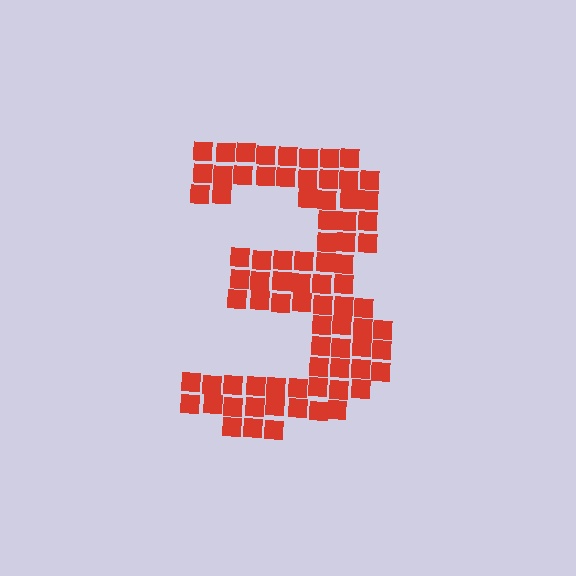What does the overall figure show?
The overall figure shows the digit 3.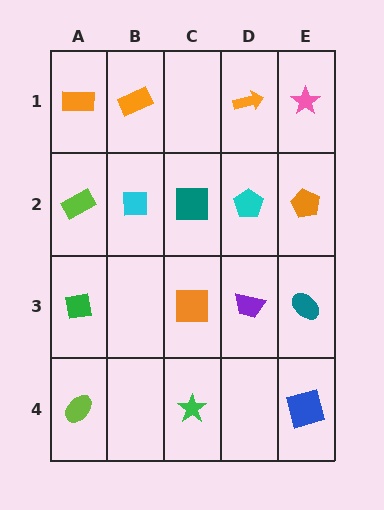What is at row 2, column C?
A teal square.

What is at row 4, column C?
A green star.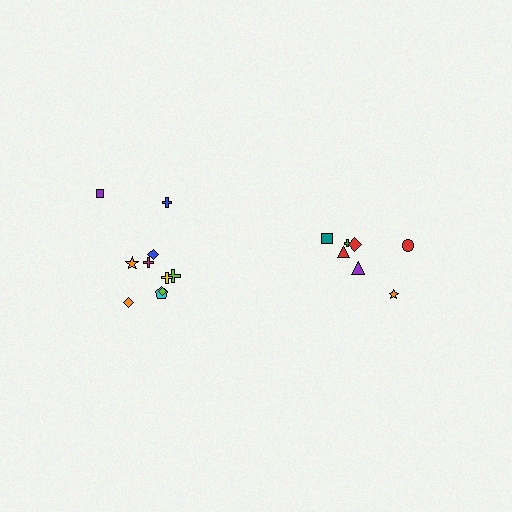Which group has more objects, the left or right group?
The left group.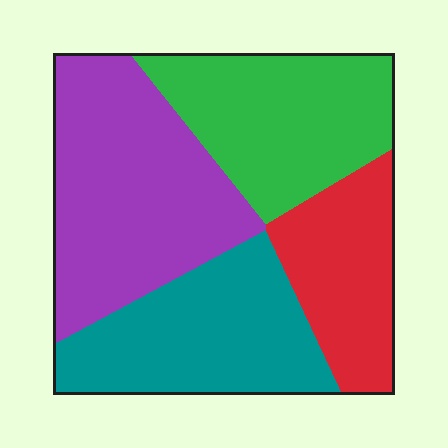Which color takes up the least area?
Red, at roughly 20%.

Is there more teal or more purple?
Purple.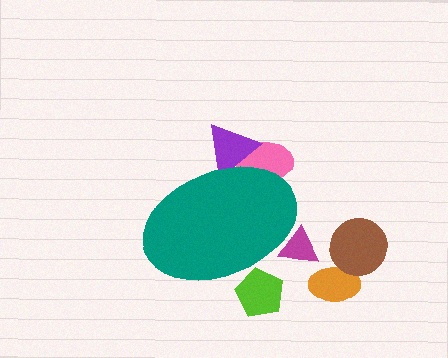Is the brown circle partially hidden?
No, the brown circle is fully visible.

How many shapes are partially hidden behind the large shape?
4 shapes are partially hidden.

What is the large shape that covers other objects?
A teal ellipse.